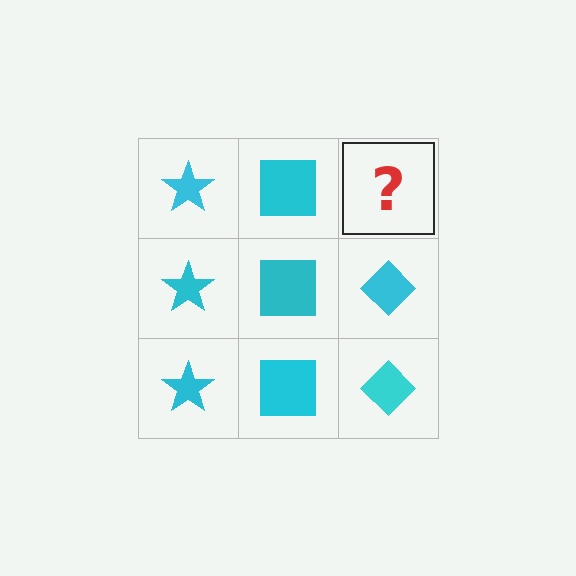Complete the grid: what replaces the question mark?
The question mark should be replaced with a cyan diamond.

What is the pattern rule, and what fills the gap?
The rule is that each column has a consistent shape. The gap should be filled with a cyan diamond.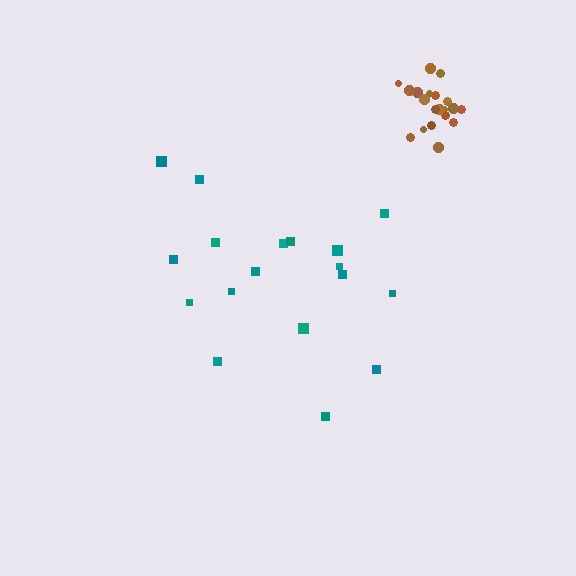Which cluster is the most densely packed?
Brown.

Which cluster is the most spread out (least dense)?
Teal.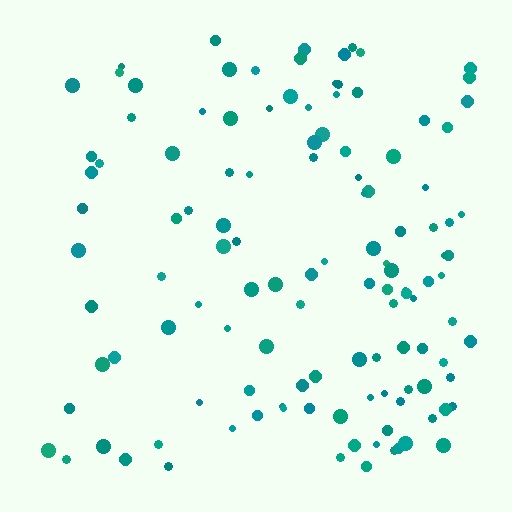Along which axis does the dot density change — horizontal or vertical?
Horizontal.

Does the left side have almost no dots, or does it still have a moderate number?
Still a moderate number, just noticeably fewer than the right.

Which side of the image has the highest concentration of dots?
The right.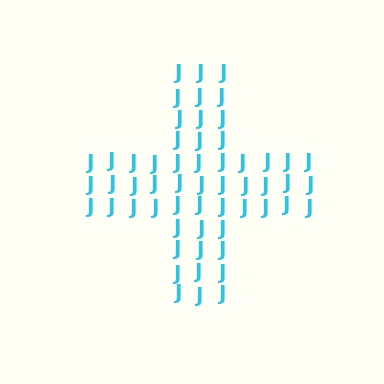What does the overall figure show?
The overall figure shows a cross.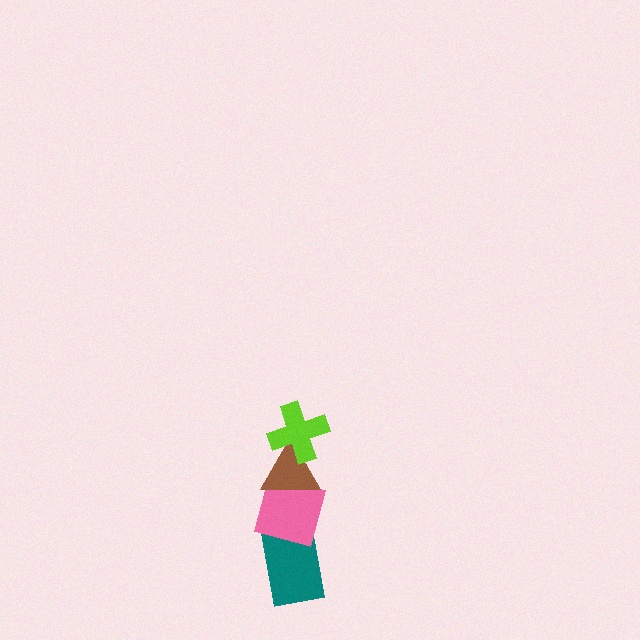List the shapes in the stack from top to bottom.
From top to bottom: the lime cross, the brown triangle, the pink square, the teal rectangle.